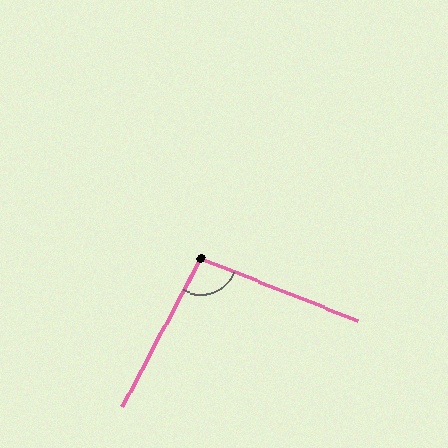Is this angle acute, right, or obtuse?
It is obtuse.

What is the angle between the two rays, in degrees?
Approximately 97 degrees.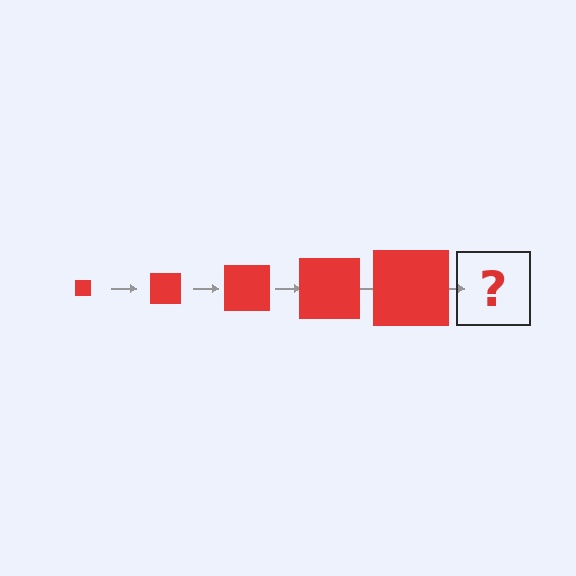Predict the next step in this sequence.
The next step is a red square, larger than the previous one.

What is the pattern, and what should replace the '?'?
The pattern is that the square gets progressively larger each step. The '?' should be a red square, larger than the previous one.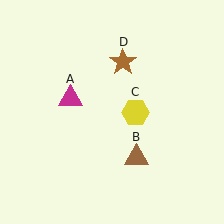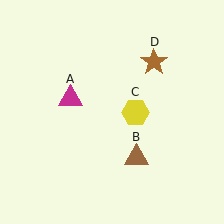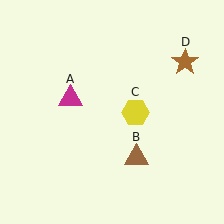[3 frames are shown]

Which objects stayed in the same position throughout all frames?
Magenta triangle (object A) and brown triangle (object B) and yellow hexagon (object C) remained stationary.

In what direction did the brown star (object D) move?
The brown star (object D) moved right.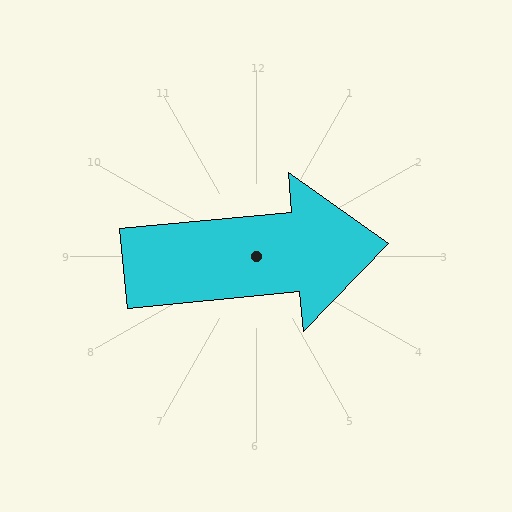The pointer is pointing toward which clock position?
Roughly 3 o'clock.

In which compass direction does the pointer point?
East.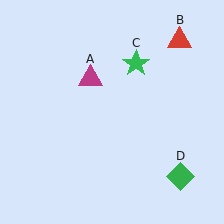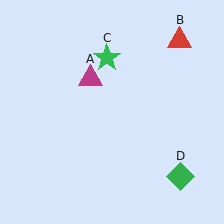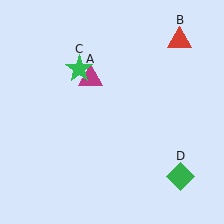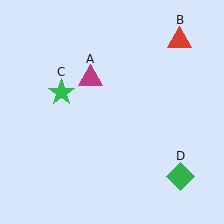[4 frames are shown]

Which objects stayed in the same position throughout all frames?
Magenta triangle (object A) and red triangle (object B) and green diamond (object D) remained stationary.